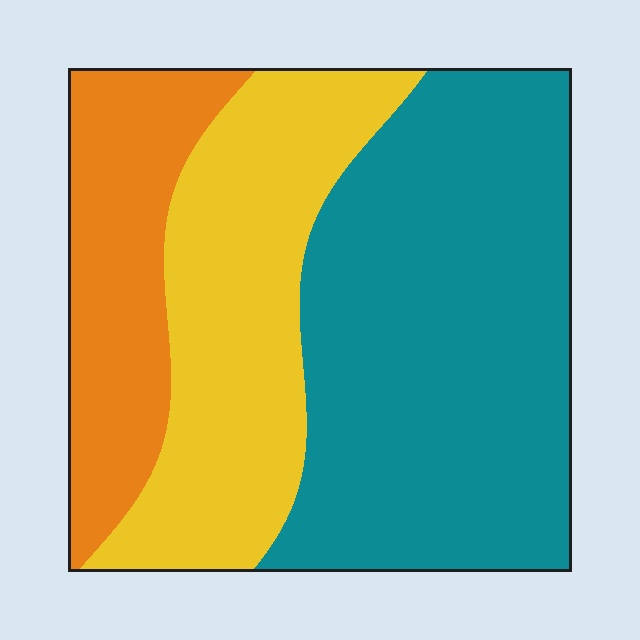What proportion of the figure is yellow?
Yellow takes up between a quarter and a half of the figure.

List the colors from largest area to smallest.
From largest to smallest: teal, yellow, orange.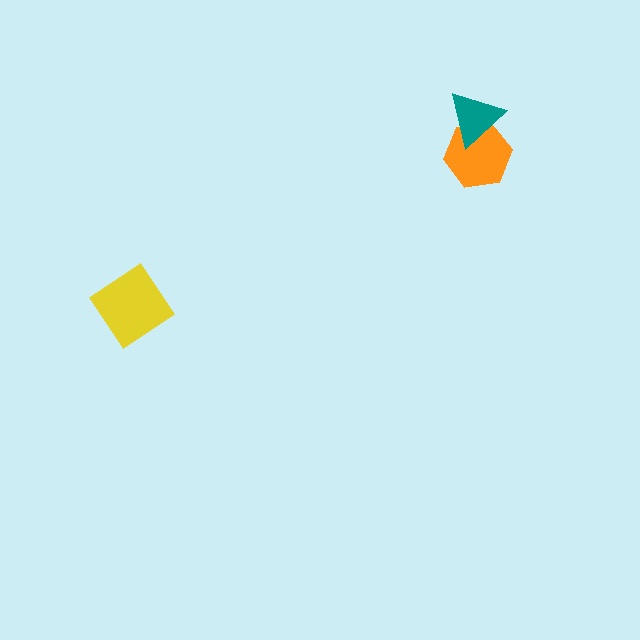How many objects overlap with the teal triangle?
1 object overlaps with the teal triangle.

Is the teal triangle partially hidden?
No, no other shape covers it.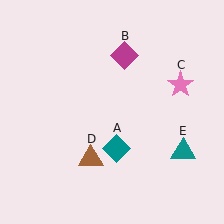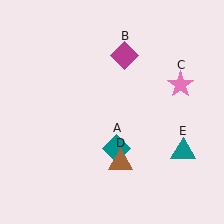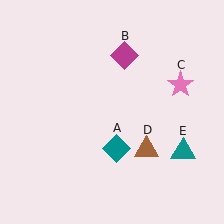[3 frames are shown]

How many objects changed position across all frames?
1 object changed position: brown triangle (object D).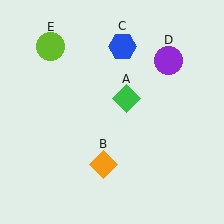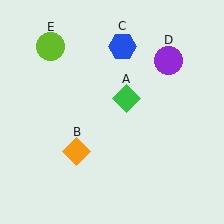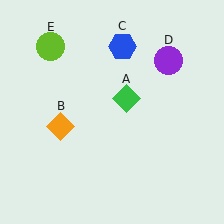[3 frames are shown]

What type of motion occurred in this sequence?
The orange diamond (object B) rotated clockwise around the center of the scene.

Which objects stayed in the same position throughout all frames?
Green diamond (object A) and blue hexagon (object C) and purple circle (object D) and lime circle (object E) remained stationary.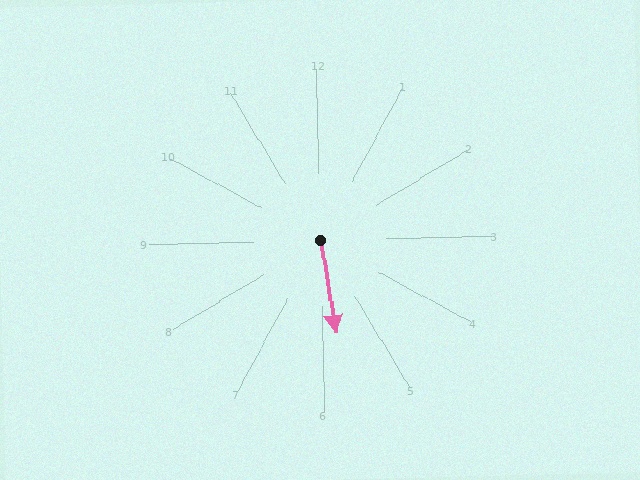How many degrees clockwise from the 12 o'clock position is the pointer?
Approximately 172 degrees.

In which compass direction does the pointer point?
South.